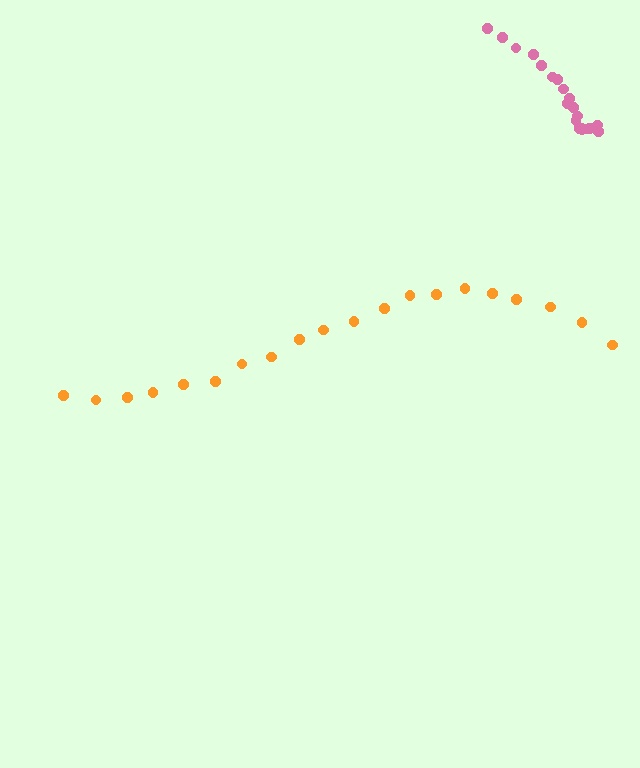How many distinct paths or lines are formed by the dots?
There are 2 distinct paths.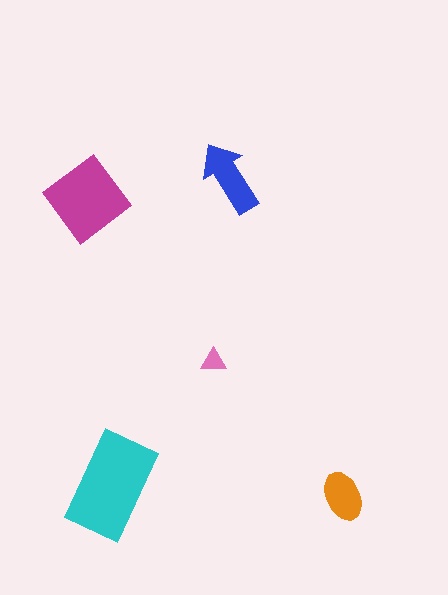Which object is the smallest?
The pink triangle.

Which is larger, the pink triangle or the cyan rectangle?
The cyan rectangle.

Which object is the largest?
The cyan rectangle.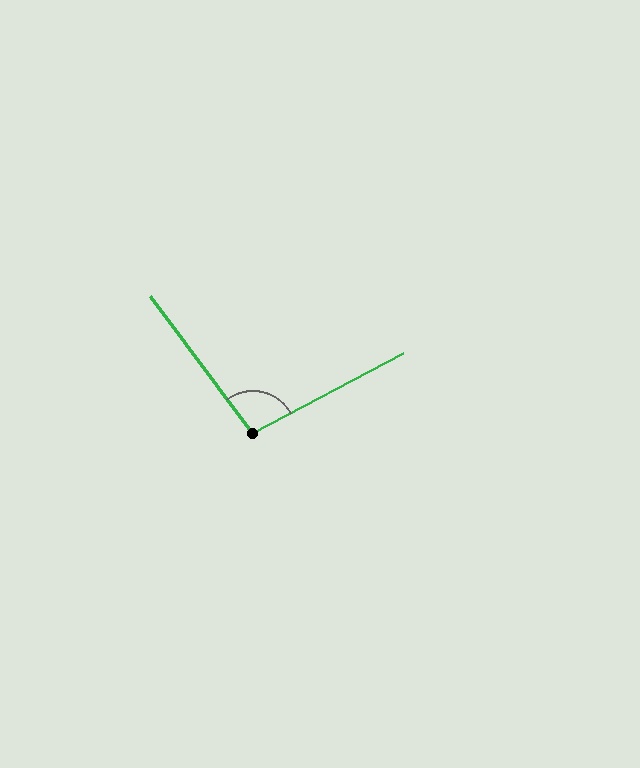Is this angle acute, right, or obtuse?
It is obtuse.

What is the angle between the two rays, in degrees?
Approximately 99 degrees.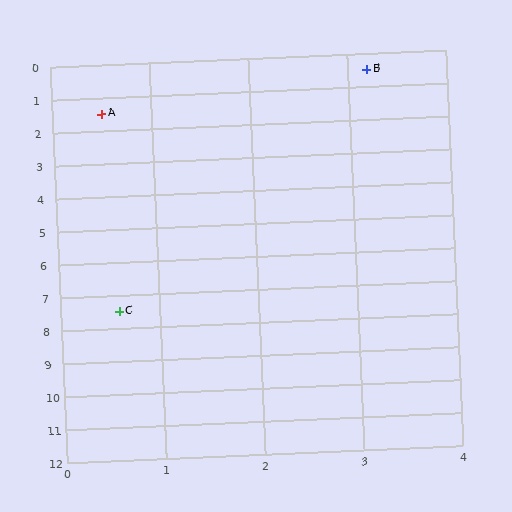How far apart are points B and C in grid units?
Points B and C are about 7.5 grid units apart.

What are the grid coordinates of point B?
Point B is at approximately (3.2, 0.5).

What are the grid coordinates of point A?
Point A is at approximately (0.5, 1.5).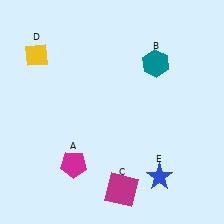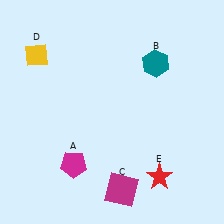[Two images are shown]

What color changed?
The star (E) changed from blue in Image 1 to red in Image 2.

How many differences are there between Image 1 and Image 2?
There is 1 difference between the two images.